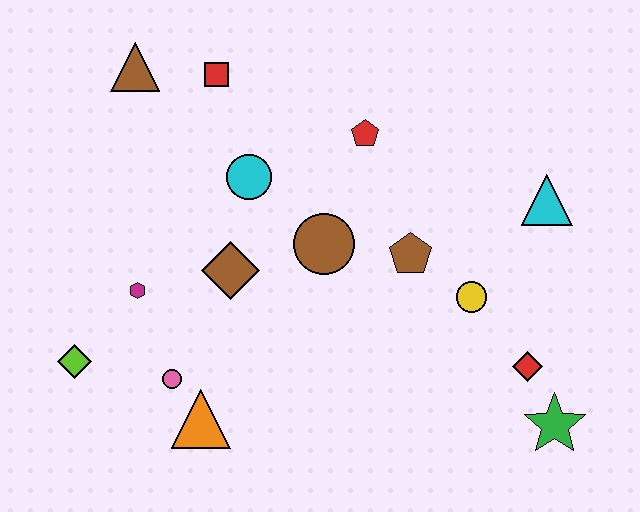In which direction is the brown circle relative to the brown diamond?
The brown circle is to the right of the brown diamond.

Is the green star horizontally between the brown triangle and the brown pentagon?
No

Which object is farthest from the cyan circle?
The green star is farthest from the cyan circle.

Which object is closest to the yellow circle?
The brown pentagon is closest to the yellow circle.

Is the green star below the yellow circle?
Yes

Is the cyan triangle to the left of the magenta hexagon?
No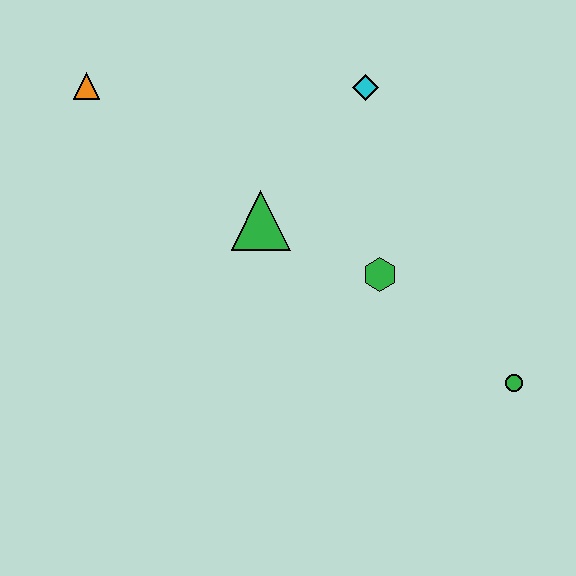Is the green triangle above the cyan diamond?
No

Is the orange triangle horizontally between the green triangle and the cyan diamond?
No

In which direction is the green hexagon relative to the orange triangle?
The green hexagon is to the right of the orange triangle.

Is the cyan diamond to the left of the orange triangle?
No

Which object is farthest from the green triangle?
The green circle is farthest from the green triangle.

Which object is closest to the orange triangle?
The green triangle is closest to the orange triangle.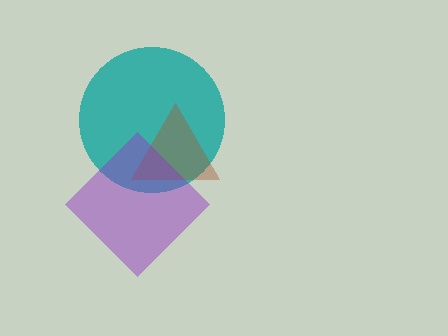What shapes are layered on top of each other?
The layered shapes are: a teal circle, a brown triangle, a purple diamond.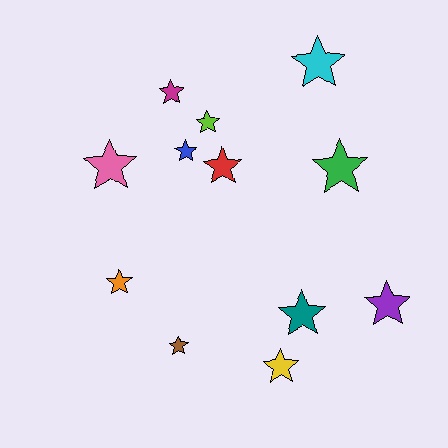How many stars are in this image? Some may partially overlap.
There are 12 stars.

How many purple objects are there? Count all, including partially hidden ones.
There is 1 purple object.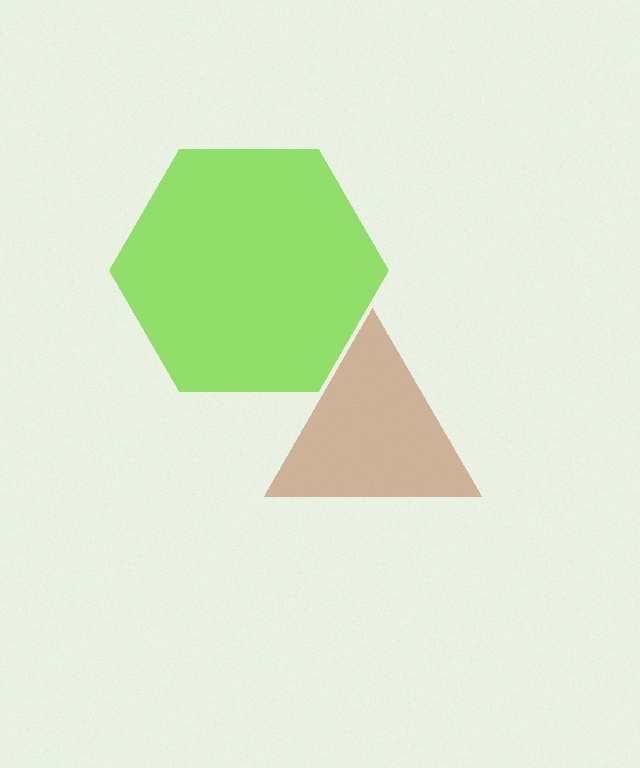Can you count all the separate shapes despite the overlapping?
Yes, there are 2 separate shapes.